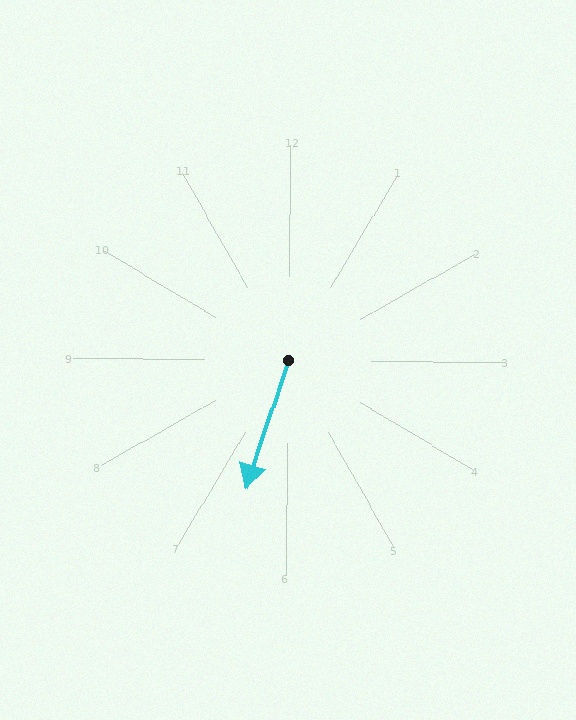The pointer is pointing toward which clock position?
Roughly 7 o'clock.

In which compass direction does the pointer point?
South.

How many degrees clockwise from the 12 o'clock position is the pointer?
Approximately 198 degrees.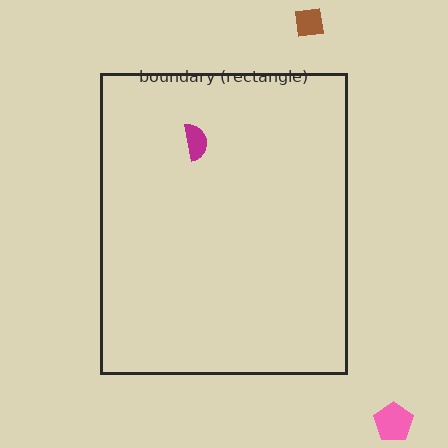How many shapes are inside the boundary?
1 inside, 2 outside.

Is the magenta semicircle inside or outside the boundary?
Inside.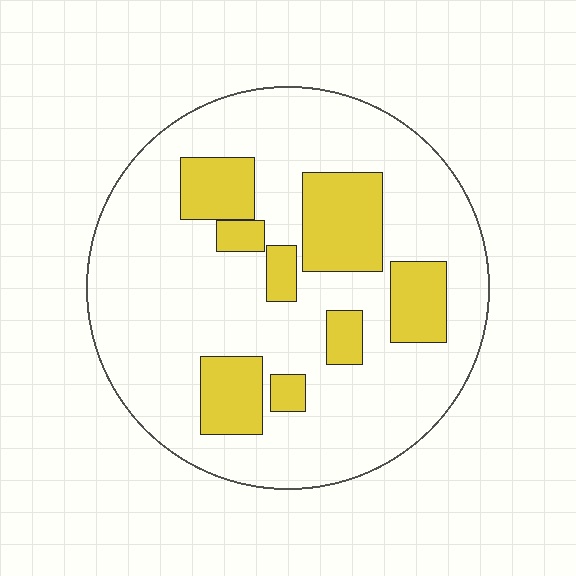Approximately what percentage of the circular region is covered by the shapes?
Approximately 25%.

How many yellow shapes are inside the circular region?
8.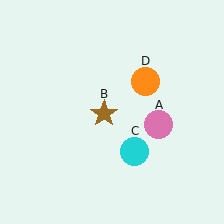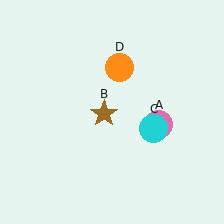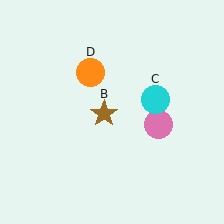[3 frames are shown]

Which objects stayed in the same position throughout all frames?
Pink circle (object A) and brown star (object B) remained stationary.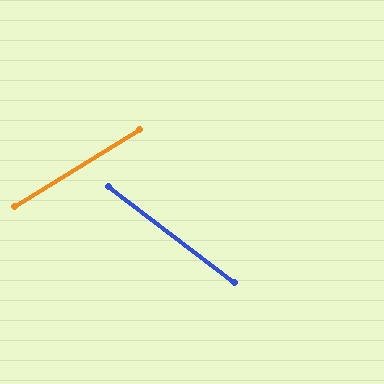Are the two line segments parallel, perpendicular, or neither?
Neither parallel nor perpendicular — they differ by about 69°.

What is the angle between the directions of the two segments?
Approximately 69 degrees.